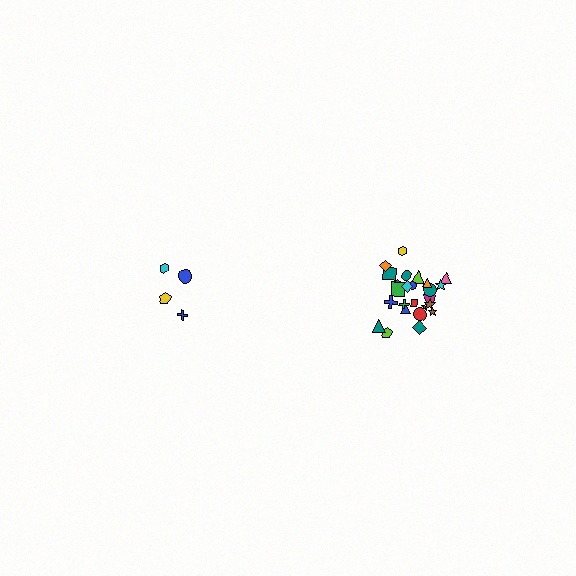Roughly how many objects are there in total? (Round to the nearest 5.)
Roughly 30 objects in total.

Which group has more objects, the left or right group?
The right group.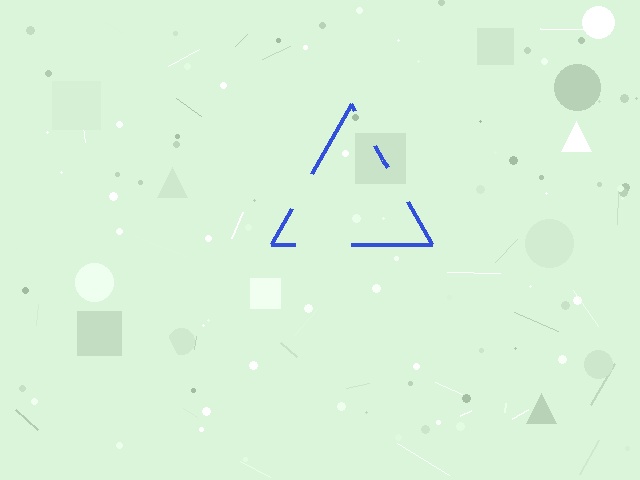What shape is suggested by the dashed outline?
The dashed outline suggests a triangle.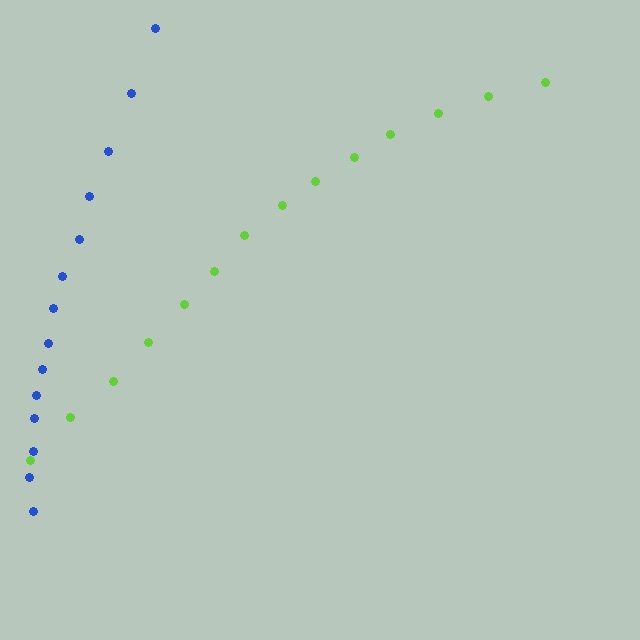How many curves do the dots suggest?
There are 2 distinct paths.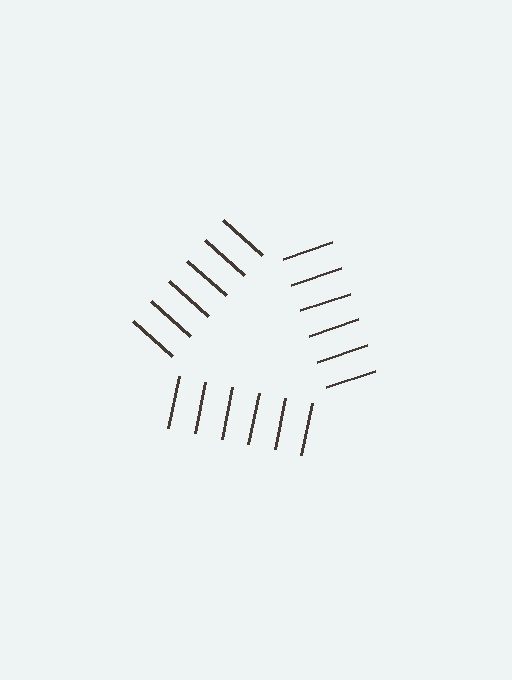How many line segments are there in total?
18 — 6 along each of the 3 edges.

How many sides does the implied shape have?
3 sides — the line-ends trace a triangle.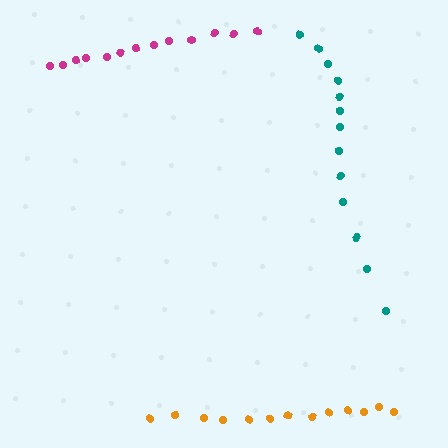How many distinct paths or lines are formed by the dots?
There are 3 distinct paths.